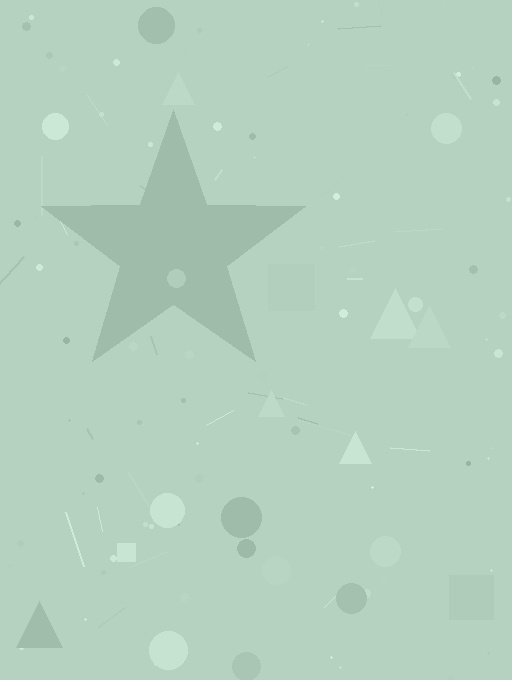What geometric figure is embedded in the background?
A star is embedded in the background.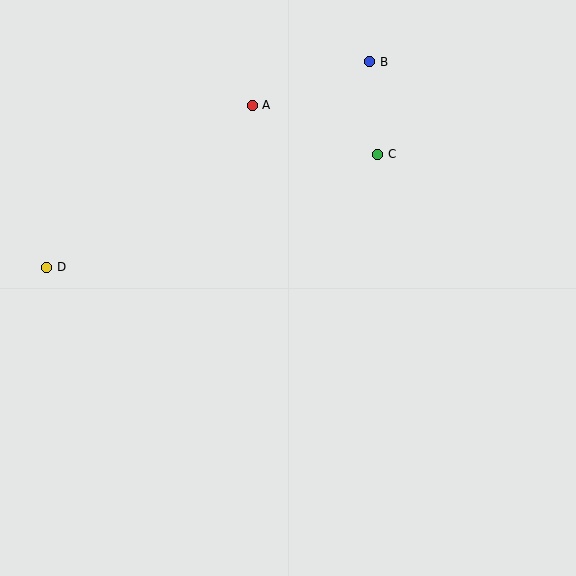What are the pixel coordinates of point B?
Point B is at (370, 62).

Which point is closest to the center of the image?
Point C at (378, 154) is closest to the center.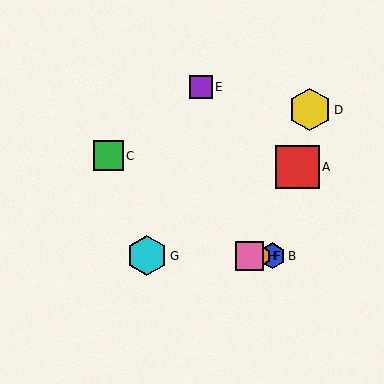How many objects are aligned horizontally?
4 objects (B, F, G, H) are aligned horizontally.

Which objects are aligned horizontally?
Objects B, F, G, H are aligned horizontally.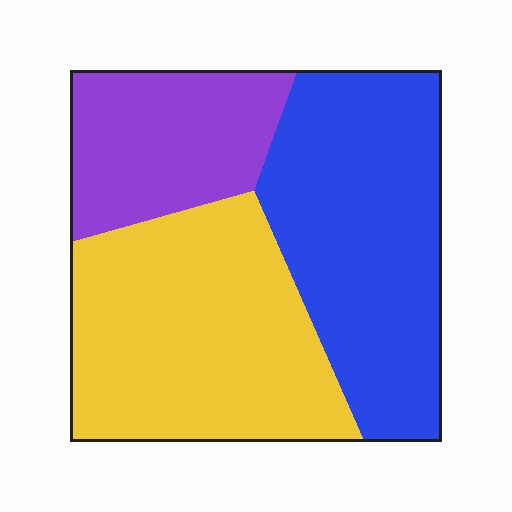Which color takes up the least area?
Purple, at roughly 20%.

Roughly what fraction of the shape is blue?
Blue takes up about three eighths (3/8) of the shape.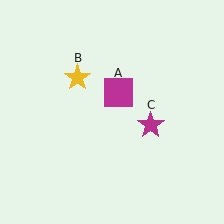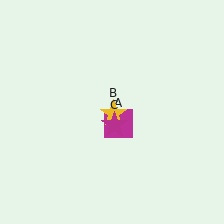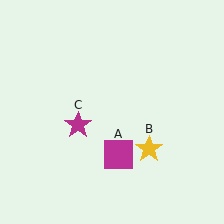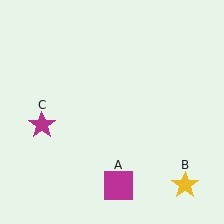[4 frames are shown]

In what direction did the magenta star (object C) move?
The magenta star (object C) moved left.